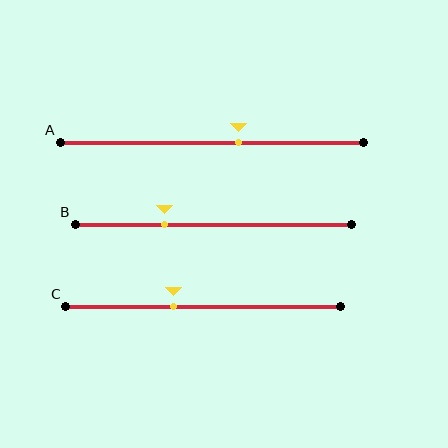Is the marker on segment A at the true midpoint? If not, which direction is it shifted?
No, the marker on segment A is shifted to the right by about 9% of the segment length.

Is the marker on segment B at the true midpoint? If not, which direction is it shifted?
No, the marker on segment B is shifted to the left by about 18% of the segment length.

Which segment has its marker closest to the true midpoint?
Segment A has its marker closest to the true midpoint.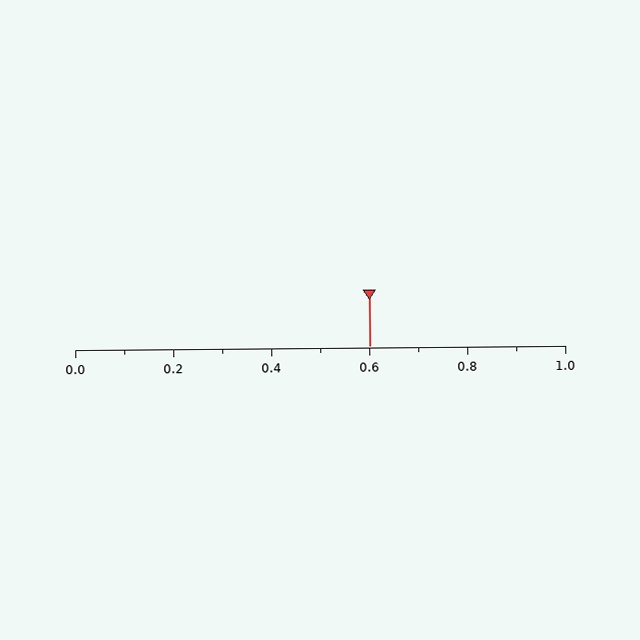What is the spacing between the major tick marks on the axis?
The major ticks are spaced 0.2 apart.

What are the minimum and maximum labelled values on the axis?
The axis runs from 0.0 to 1.0.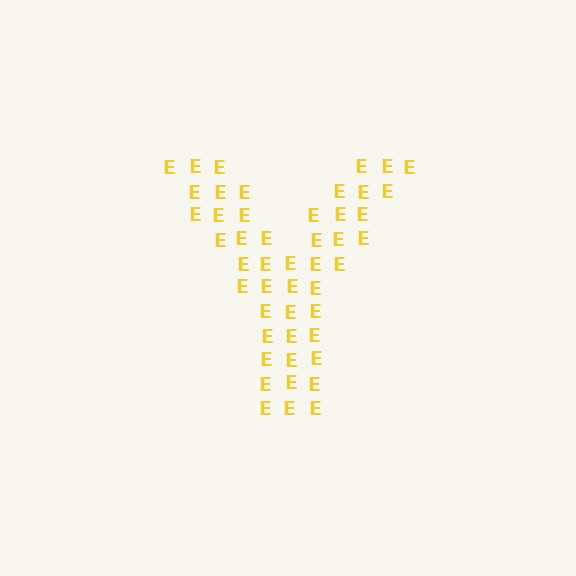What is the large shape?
The large shape is the letter Y.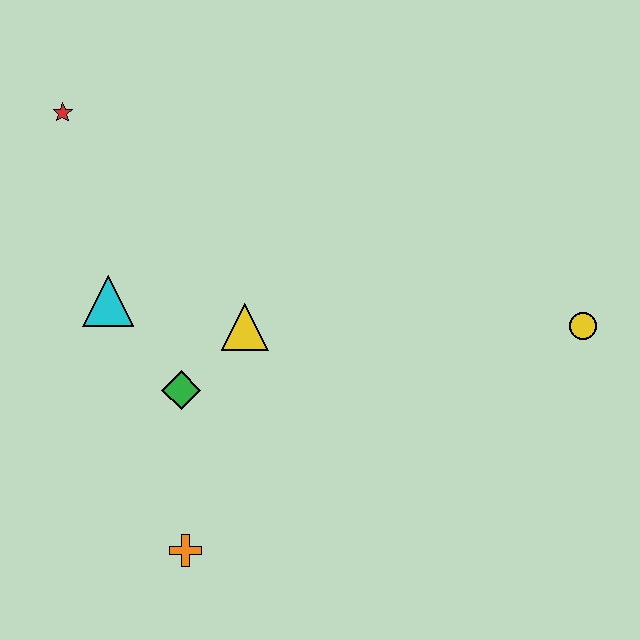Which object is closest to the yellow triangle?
The green diamond is closest to the yellow triangle.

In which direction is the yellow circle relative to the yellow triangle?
The yellow circle is to the right of the yellow triangle.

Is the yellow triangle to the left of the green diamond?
No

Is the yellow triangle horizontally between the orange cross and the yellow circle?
Yes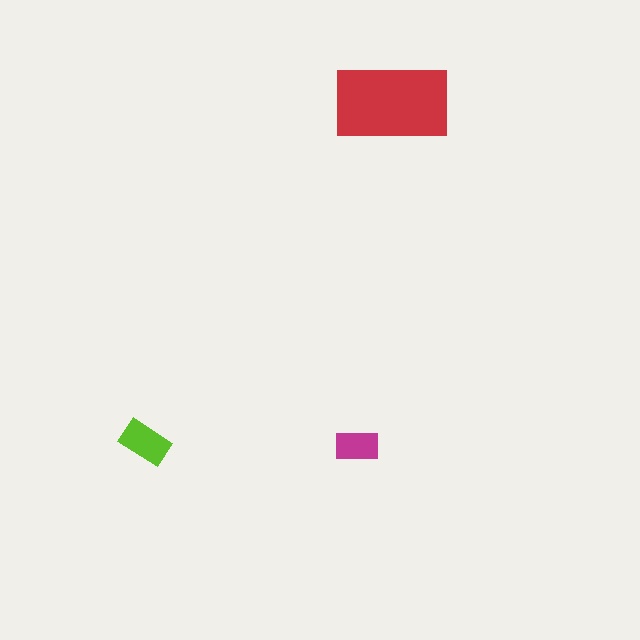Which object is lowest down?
The magenta rectangle is bottommost.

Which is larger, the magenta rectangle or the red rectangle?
The red one.